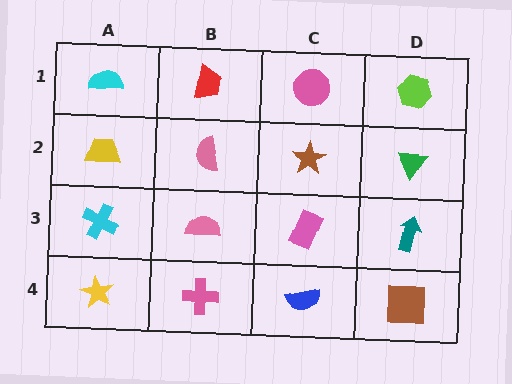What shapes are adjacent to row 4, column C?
A pink rectangle (row 3, column C), a pink cross (row 4, column B), a brown square (row 4, column D).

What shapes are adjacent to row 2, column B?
A red trapezoid (row 1, column B), a pink semicircle (row 3, column B), a yellow trapezoid (row 2, column A), a brown star (row 2, column C).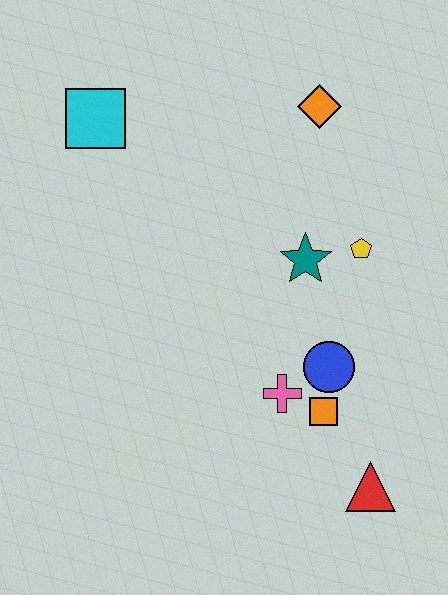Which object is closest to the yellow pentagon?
The teal star is closest to the yellow pentagon.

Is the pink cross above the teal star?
No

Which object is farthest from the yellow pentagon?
The cyan square is farthest from the yellow pentagon.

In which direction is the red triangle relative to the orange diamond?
The red triangle is below the orange diamond.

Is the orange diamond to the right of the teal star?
Yes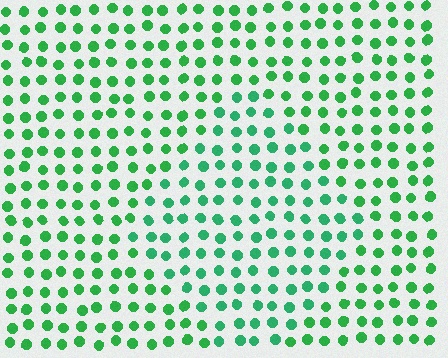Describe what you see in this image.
The image is filled with small green elements in a uniform arrangement. A diamond-shaped region is visible where the elements are tinted to a slightly different hue, forming a subtle color boundary.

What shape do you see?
I see a diamond.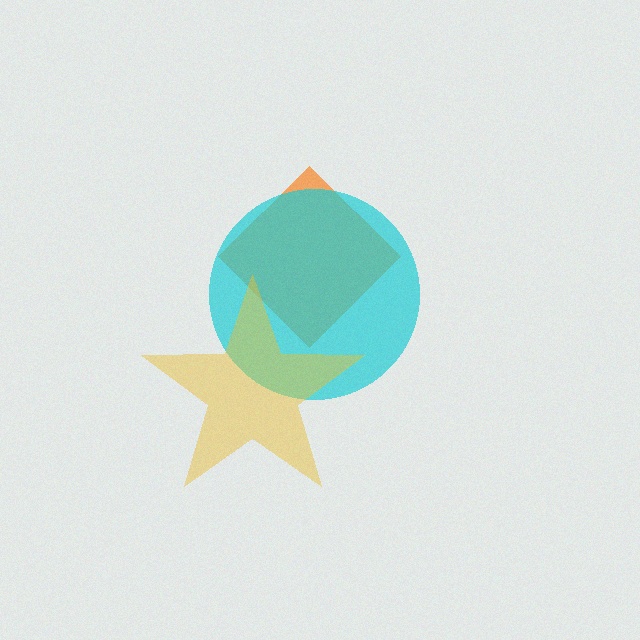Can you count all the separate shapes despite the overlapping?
Yes, there are 3 separate shapes.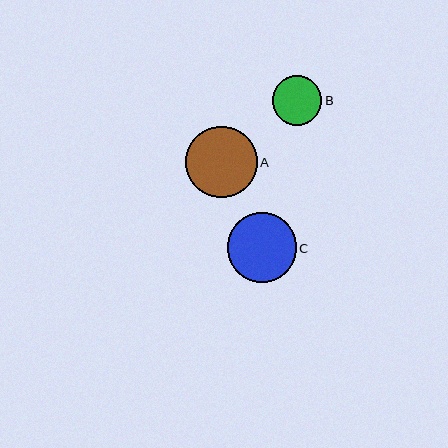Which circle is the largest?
Circle A is the largest with a size of approximately 72 pixels.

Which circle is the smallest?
Circle B is the smallest with a size of approximately 50 pixels.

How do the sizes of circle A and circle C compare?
Circle A and circle C are approximately the same size.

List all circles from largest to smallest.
From largest to smallest: A, C, B.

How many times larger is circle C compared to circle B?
Circle C is approximately 1.4 times the size of circle B.